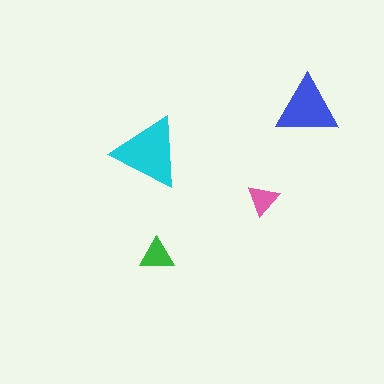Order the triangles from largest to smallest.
the cyan one, the blue one, the green one, the pink one.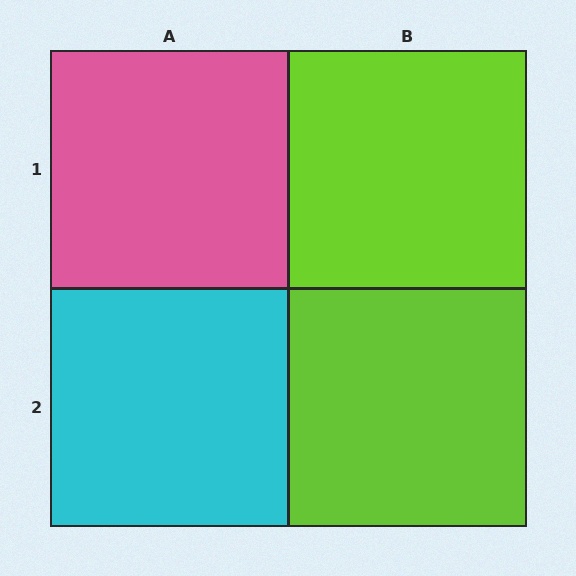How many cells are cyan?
1 cell is cyan.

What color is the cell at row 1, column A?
Pink.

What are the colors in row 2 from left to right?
Cyan, lime.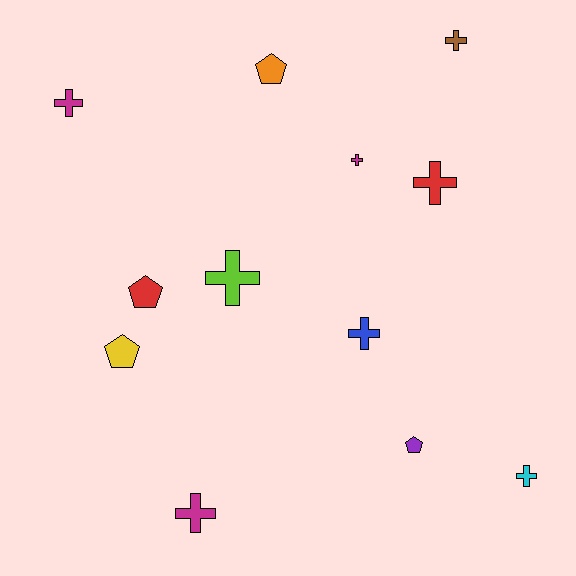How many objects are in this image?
There are 12 objects.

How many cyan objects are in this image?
There is 1 cyan object.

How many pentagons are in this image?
There are 4 pentagons.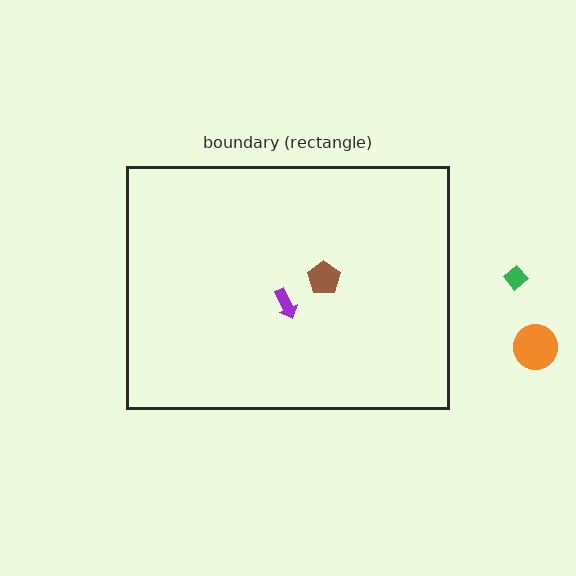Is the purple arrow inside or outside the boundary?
Inside.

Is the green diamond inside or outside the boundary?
Outside.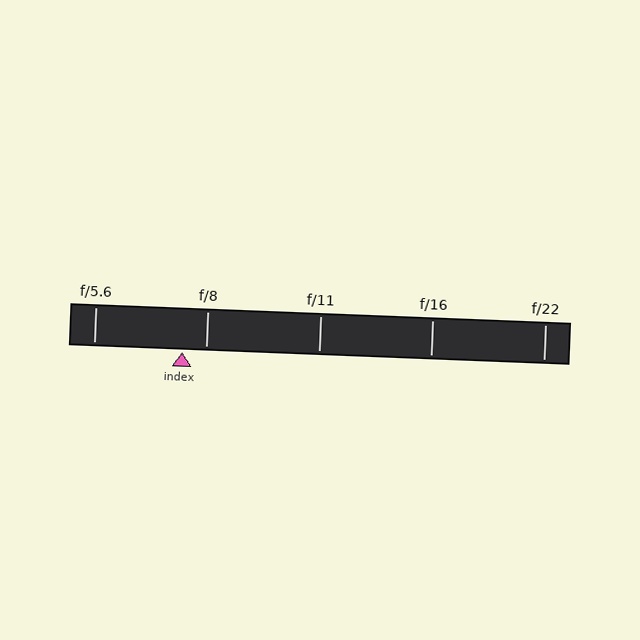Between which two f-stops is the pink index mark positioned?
The index mark is between f/5.6 and f/8.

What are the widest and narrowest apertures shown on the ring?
The widest aperture shown is f/5.6 and the narrowest is f/22.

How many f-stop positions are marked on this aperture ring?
There are 5 f-stop positions marked.